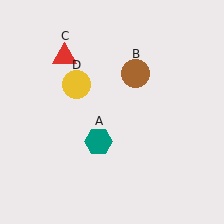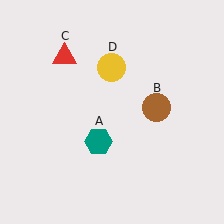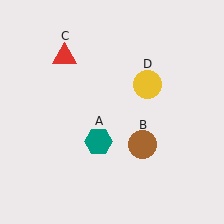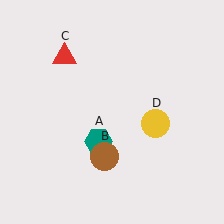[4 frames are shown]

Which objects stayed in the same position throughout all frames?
Teal hexagon (object A) and red triangle (object C) remained stationary.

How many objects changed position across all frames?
2 objects changed position: brown circle (object B), yellow circle (object D).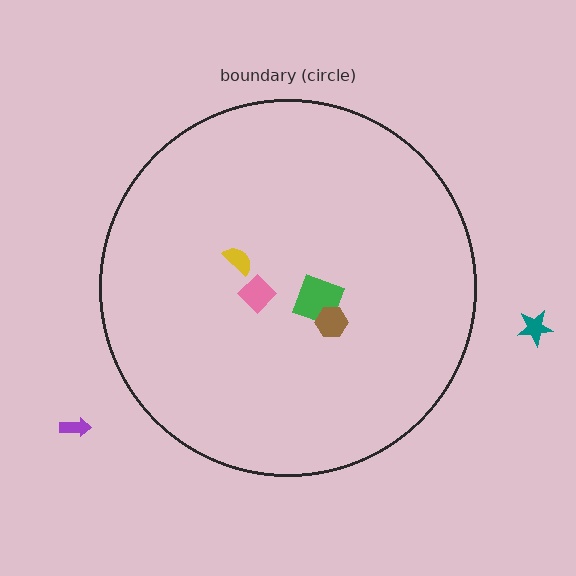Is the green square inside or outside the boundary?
Inside.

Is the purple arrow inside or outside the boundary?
Outside.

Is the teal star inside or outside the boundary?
Outside.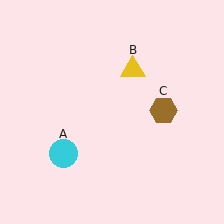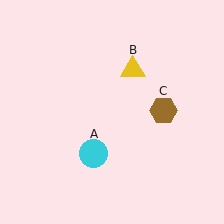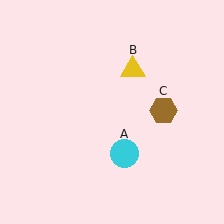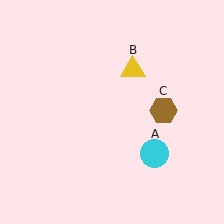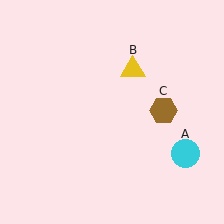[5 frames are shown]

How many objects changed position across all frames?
1 object changed position: cyan circle (object A).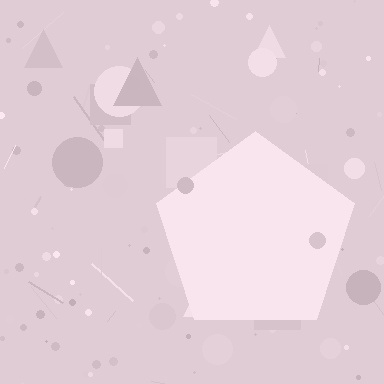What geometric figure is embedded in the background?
A pentagon is embedded in the background.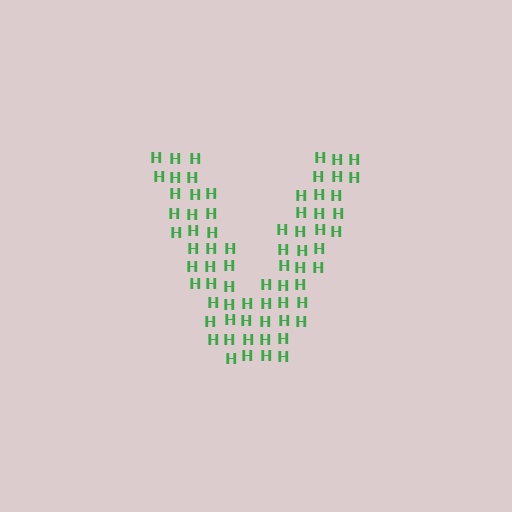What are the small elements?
The small elements are letter H's.